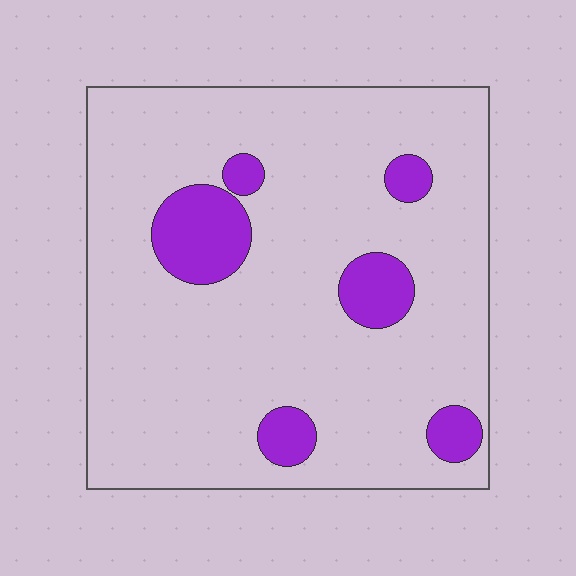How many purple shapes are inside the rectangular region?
6.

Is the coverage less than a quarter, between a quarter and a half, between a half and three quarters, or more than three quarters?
Less than a quarter.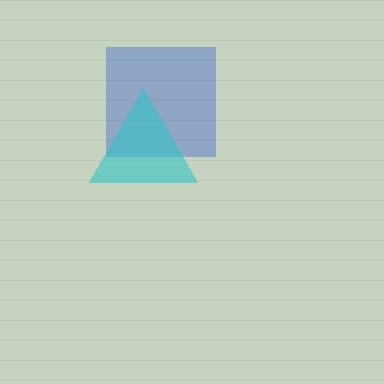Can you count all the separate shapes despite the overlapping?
Yes, there are 2 separate shapes.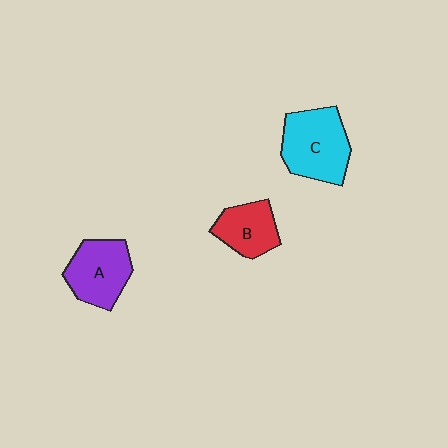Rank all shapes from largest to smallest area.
From largest to smallest: C (cyan), A (purple), B (red).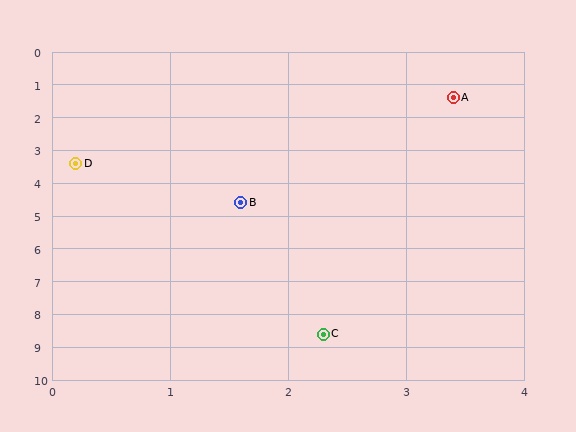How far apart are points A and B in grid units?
Points A and B are about 3.7 grid units apart.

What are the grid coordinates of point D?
Point D is at approximately (0.2, 3.4).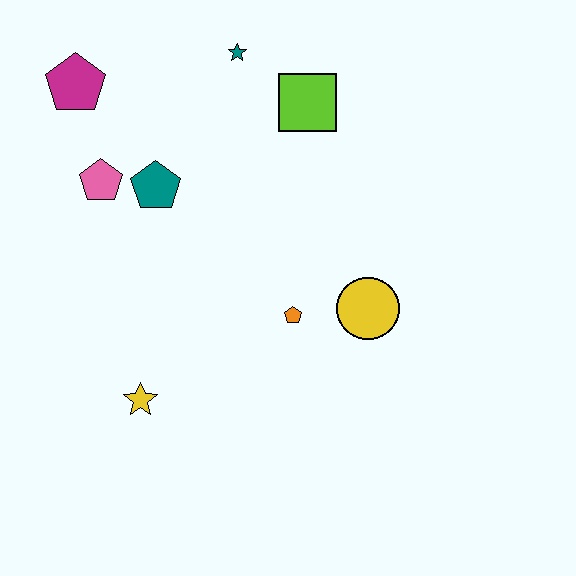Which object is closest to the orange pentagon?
The yellow circle is closest to the orange pentagon.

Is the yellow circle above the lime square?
No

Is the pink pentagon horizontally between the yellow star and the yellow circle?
No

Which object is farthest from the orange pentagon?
The magenta pentagon is farthest from the orange pentagon.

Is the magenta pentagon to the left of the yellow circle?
Yes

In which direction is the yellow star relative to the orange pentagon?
The yellow star is to the left of the orange pentagon.